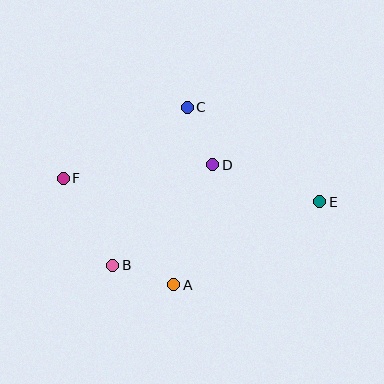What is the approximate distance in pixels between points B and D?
The distance between B and D is approximately 142 pixels.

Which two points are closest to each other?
Points C and D are closest to each other.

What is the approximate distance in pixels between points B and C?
The distance between B and C is approximately 175 pixels.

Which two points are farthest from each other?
Points E and F are farthest from each other.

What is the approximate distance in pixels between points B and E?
The distance between B and E is approximately 217 pixels.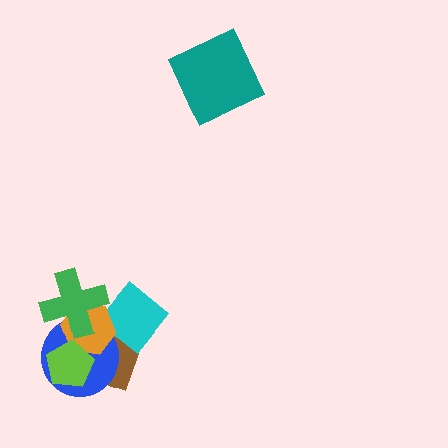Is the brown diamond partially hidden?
Yes, it is partially covered by another shape.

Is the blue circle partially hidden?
Yes, it is partially covered by another shape.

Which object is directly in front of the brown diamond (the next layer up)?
The cyan diamond is directly in front of the brown diamond.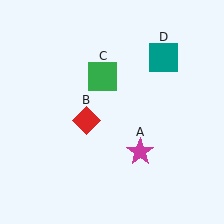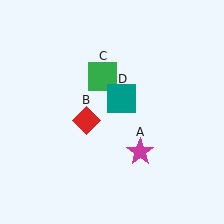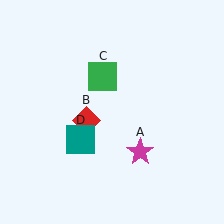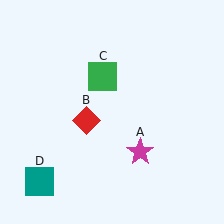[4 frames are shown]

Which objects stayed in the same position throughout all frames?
Magenta star (object A) and red diamond (object B) and green square (object C) remained stationary.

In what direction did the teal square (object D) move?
The teal square (object D) moved down and to the left.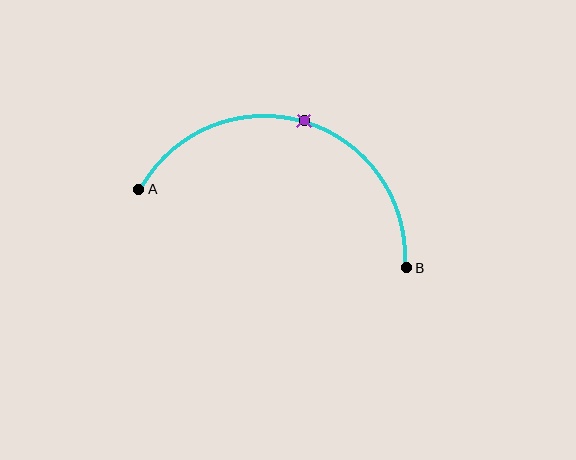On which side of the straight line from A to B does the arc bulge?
The arc bulges above the straight line connecting A and B.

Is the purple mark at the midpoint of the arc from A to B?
Yes. The purple mark lies on the arc at equal arc-length from both A and B — it is the arc midpoint.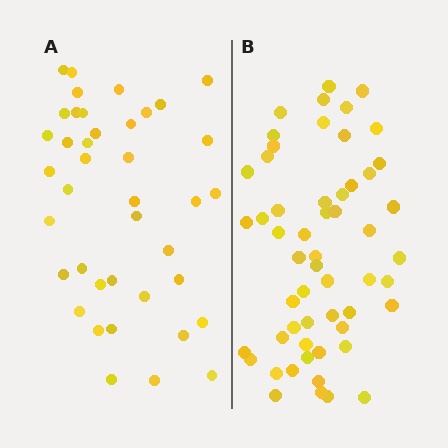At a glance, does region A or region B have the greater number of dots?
Region B (the right region) has more dots.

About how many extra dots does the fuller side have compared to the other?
Region B has approximately 15 more dots than region A.